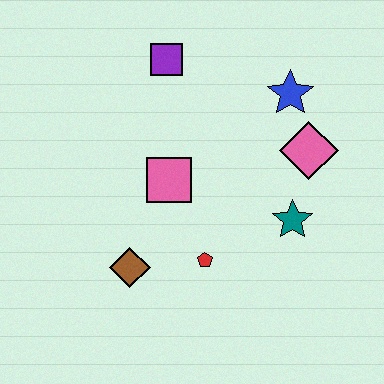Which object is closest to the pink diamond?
The blue star is closest to the pink diamond.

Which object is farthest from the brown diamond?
The blue star is farthest from the brown diamond.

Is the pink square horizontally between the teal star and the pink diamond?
No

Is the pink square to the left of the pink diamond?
Yes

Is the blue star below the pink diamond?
No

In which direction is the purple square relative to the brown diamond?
The purple square is above the brown diamond.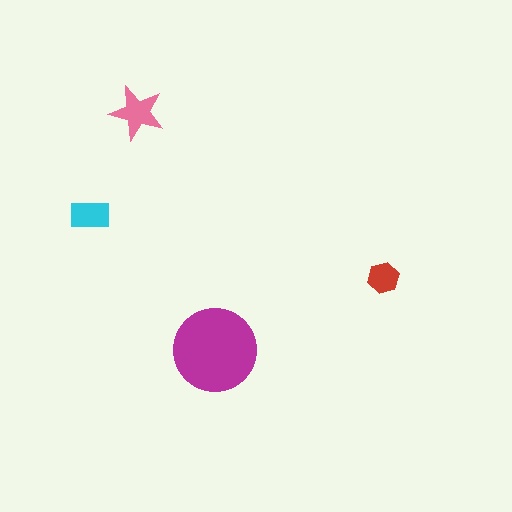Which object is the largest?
The magenta circle.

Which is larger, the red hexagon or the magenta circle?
The magenta circle.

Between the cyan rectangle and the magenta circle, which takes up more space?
The magenta circle.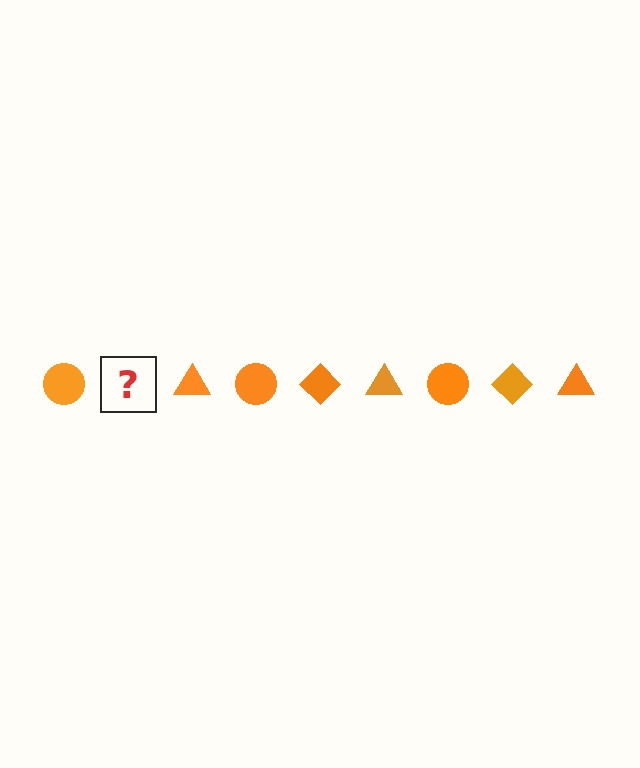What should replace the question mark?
The question mark should be replaced with an orange diamond.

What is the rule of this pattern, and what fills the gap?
The rule is that the pattern cycles through circle, diamond, triangle shapes in orange. The gap should be filled with an orange diamond.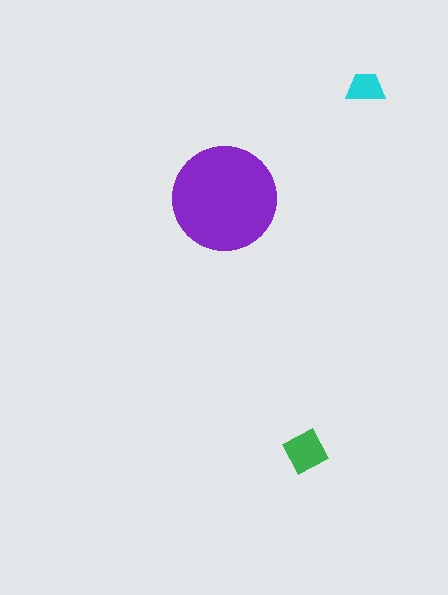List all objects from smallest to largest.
The cyan trapezoid, the green square, the purple circle.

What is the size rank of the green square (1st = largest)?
2nd.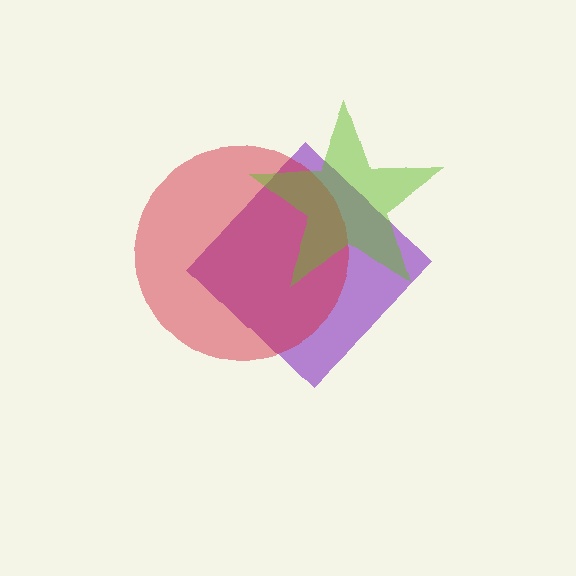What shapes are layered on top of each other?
The layered shapes are: a purple diamond, a red circle, a lime star.